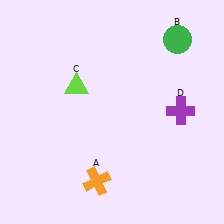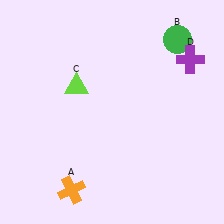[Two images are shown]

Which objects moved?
The objects that moved are: the orange cross (A), the purple cross (D).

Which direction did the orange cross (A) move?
The orange cross (A) moved left.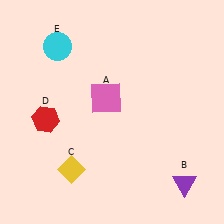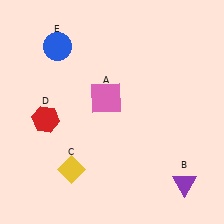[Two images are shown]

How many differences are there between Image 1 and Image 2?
There is 1 difference between the two images.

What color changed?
The circle (E) changed from cyan in Image 1 to blue in Image 2.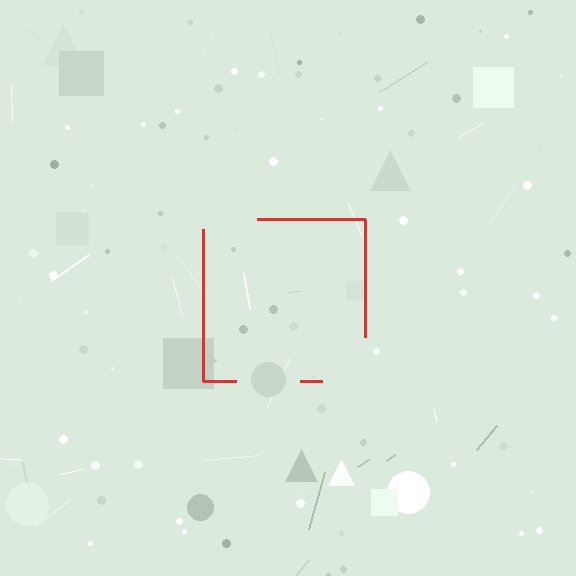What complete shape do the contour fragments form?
The contour fragments form a square.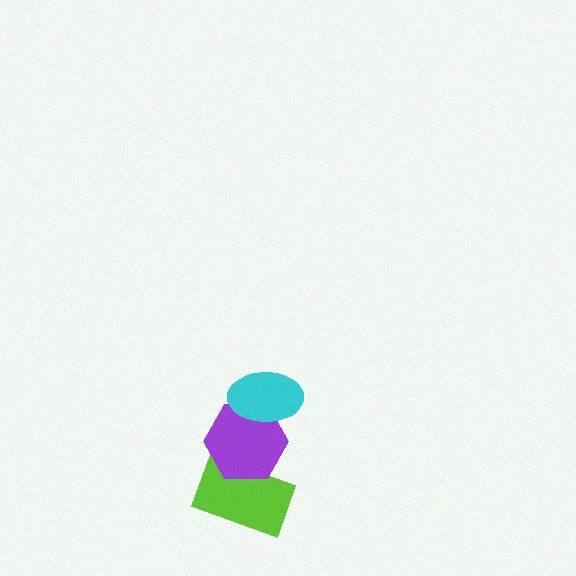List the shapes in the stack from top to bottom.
From top to bottom: the cyan ellipse, the purple hexagon, the lime rectangle.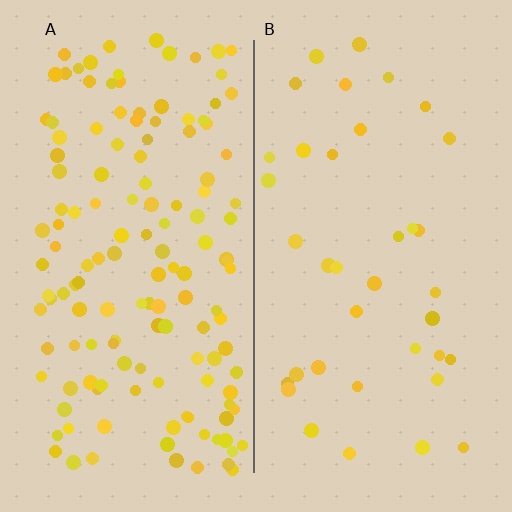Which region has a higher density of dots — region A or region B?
A (the left).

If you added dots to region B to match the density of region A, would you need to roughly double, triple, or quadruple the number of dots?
Approximately quadruple.